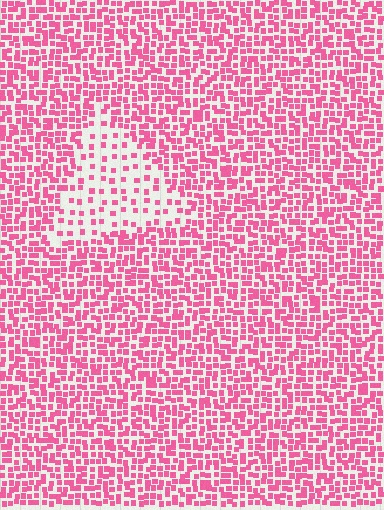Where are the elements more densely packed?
The elements are more densely packed outside the triangle boundary.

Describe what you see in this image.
The image contains small pink elements arranged at two different densities. A triangle-shaped region is visible where the elements are less densely packed than the surrounding area.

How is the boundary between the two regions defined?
The boundary is defined by a change in element density (approximately 2.5x ratio). All elements are the same color, size, and shape.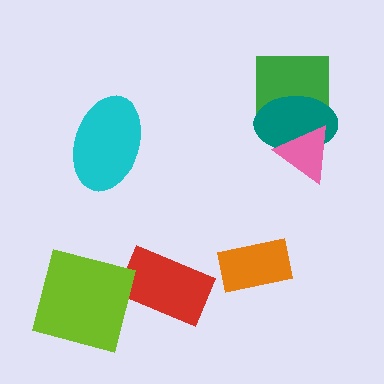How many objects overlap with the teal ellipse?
2 objects overlap with the teal ellipse.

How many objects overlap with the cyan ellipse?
0 objects overlap with the cyan ellipse.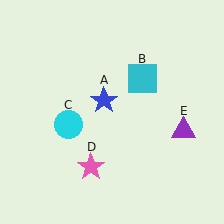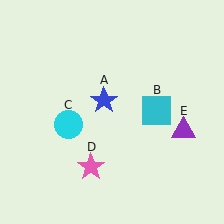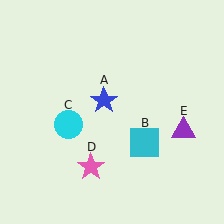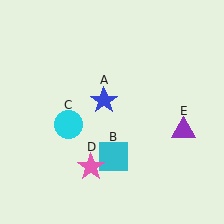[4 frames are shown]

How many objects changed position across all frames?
1 object changed position: cyan square (object B).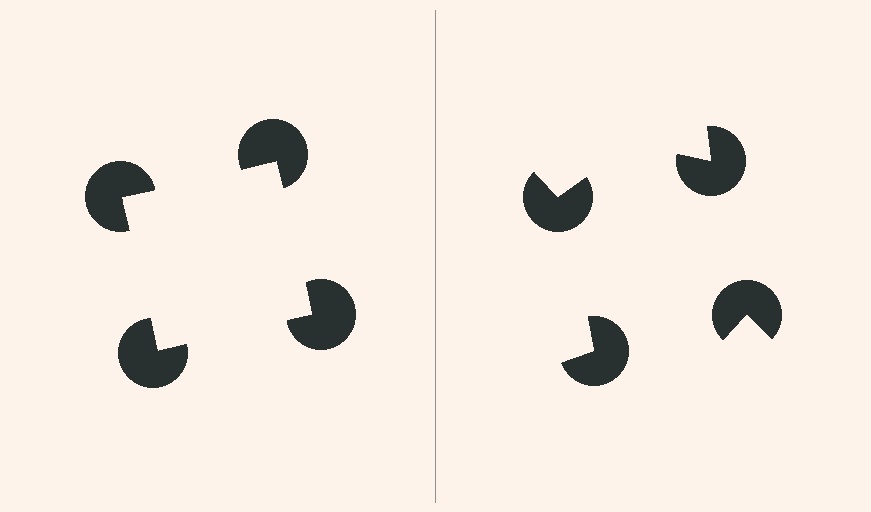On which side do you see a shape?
An illusory square appears on the left side. On the right side the wedge cuts are rotated, so no coherent shape forms.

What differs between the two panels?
The pac-man discs are positioned identically on both sides; only the wedge orientations differ. On the left they align to a square; on the right they are misaligned.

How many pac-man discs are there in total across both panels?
8 — 4 on each side.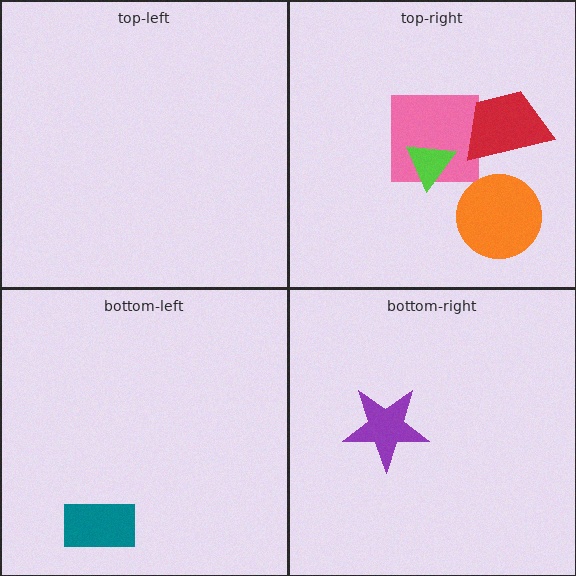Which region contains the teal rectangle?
The bottom-left region.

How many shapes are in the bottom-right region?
1.